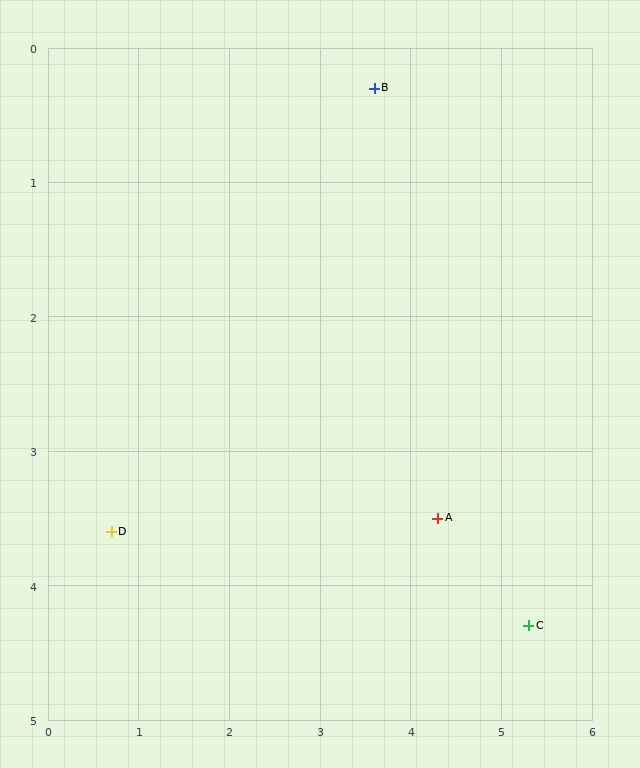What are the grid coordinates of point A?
Point A is at approximately (4.3, 3.5).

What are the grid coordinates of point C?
Point C is at approximately (5.3, 4.3).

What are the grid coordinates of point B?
Point B is at approximately (3.6, 0.3).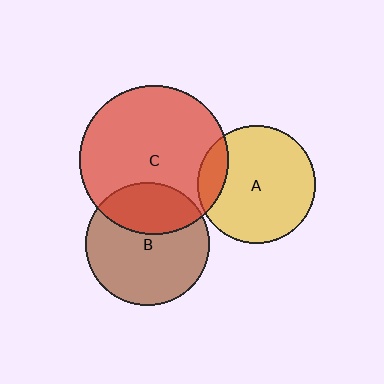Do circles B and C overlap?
Yes.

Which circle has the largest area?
Circle C (red).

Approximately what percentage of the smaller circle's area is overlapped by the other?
Approximately 30%.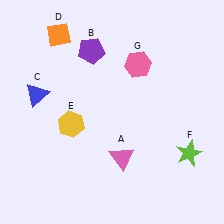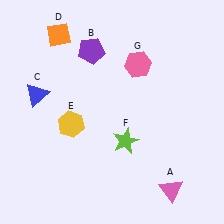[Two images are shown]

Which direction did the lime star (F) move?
The lime star (F) moved left.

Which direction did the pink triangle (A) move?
The pink triangle (A) moved right.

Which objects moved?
The objects that moved are: the pink triangle (A), the lime star (F).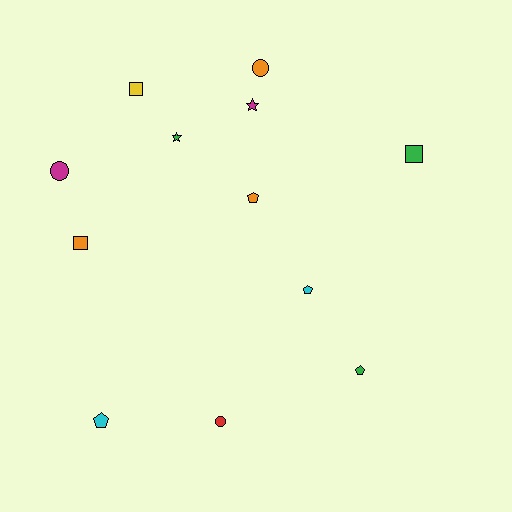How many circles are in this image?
There are 3 circles.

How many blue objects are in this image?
There are no blue objects.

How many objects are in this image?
There are 12 objects.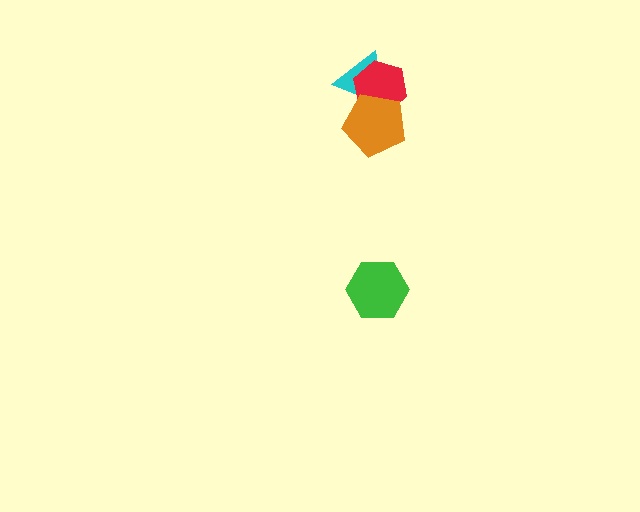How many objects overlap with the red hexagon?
2 objects overlap with the red hexagon.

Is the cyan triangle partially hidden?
Yes, it is partially covered by another shape.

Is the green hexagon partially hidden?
No, no other shape covers it.